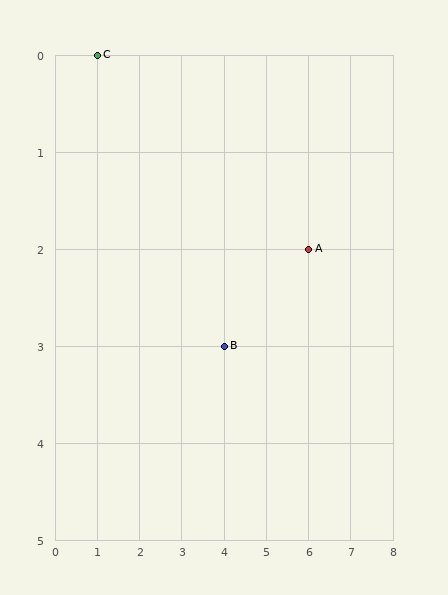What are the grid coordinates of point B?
Point B is at grid coordinates (4, 3).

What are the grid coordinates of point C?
Point C is at grid coordinates (1, 0).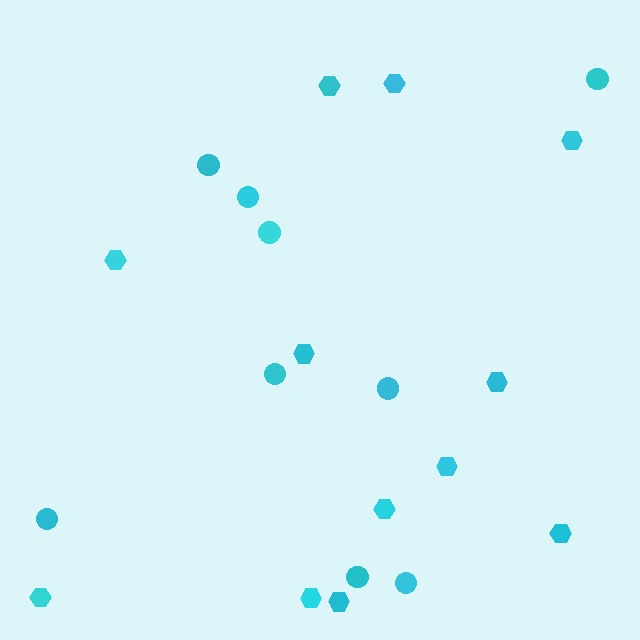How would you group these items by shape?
There are 2 groups: one group of hexagons (12) and one group of circles (9).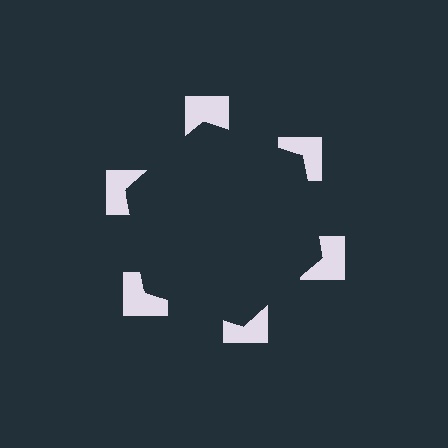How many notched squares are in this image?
There are 6 — one at each vertex of the illusory hexagon.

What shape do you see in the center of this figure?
An illusory hexagon — its edges are inferred from the aligned wedge cuts in the notched squares, not physically drawn.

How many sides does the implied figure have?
6 sides.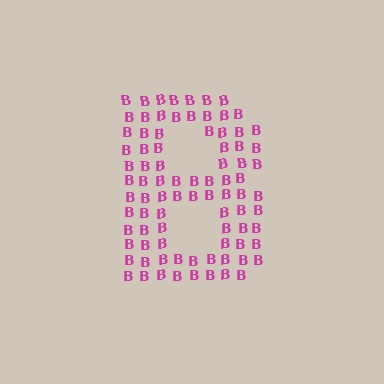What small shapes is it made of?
It is made of small letter B's.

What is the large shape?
The large shape is the letter B.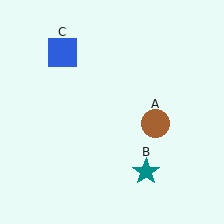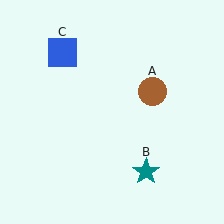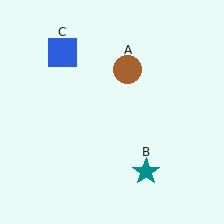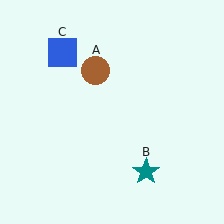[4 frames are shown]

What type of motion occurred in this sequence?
The brown circle (object A) rotated counterclockwise around the center of the scene.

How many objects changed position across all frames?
1 object changed position: brown circle (object A).